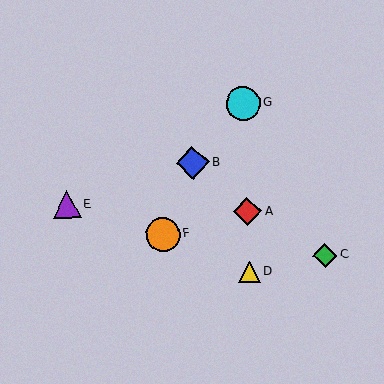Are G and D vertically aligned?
Yes, both are at x≈243.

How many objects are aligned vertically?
3 objects (A, D, G) are aligned vertically.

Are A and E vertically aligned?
No, A is at x≈247 and E is at x≈67.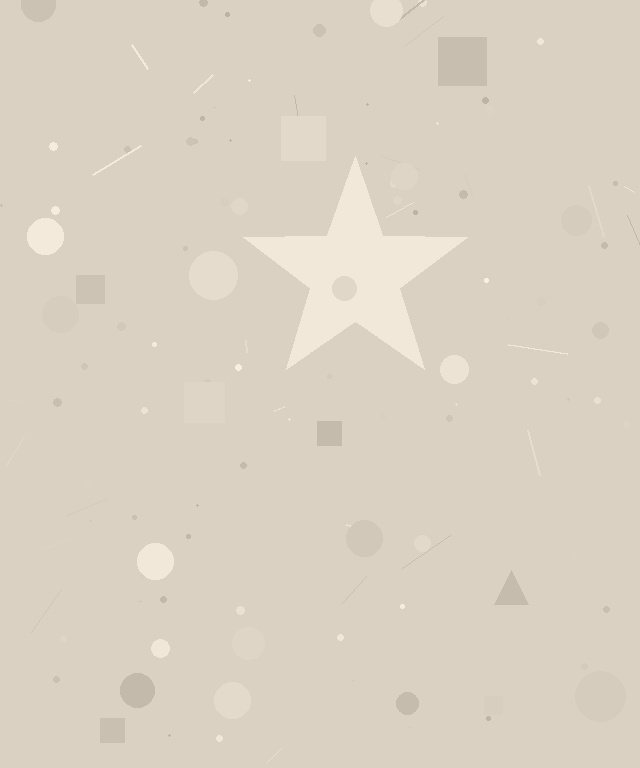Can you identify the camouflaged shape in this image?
The camouflaged shape is a star.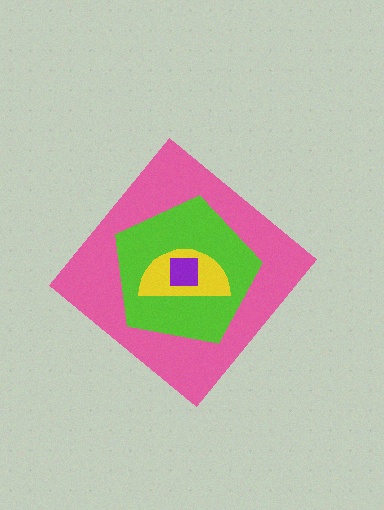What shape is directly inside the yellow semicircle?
The purple square.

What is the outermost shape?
The pink diamond.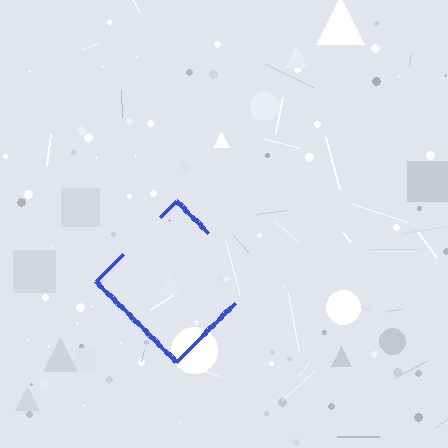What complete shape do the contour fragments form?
The contour fragments form a diamond.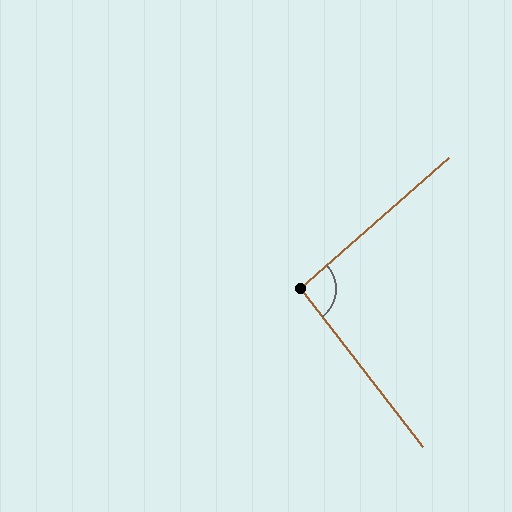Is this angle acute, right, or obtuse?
It is approximately a right angle.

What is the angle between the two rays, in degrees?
Approximately 94 degrees.